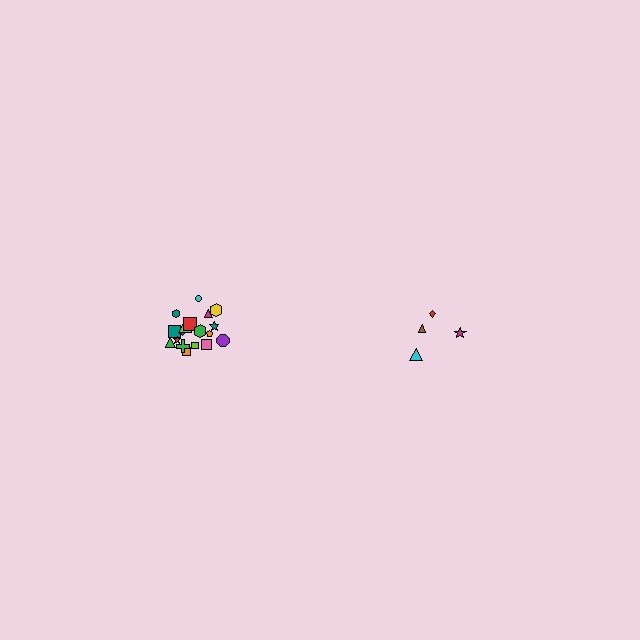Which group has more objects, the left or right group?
The left group.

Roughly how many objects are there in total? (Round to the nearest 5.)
Roughly 20 objects in total.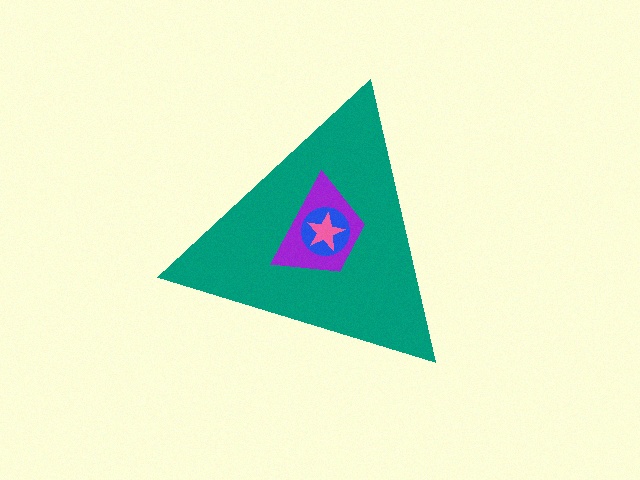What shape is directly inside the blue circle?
The pink star.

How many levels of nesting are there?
4.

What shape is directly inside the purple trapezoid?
The blue circle.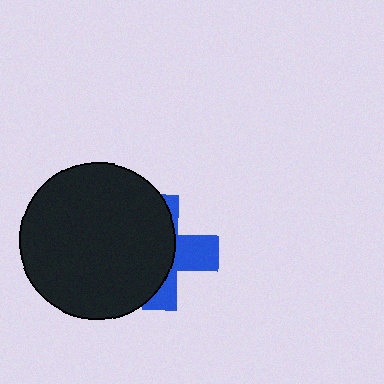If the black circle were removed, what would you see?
You would see the complete blue cross.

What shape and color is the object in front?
The object in front is a black circle.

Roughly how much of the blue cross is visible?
A small part of it is visible (roughly 39%).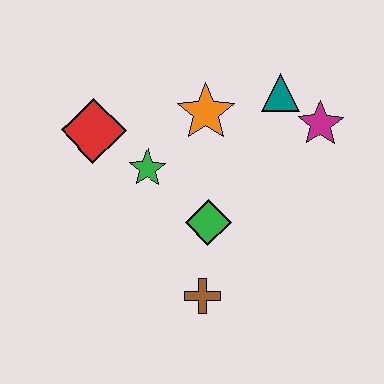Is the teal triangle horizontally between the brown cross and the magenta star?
Yes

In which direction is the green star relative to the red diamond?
The green star is to the right of the red diamond.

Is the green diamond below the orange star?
Yes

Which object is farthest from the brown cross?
The teal triangle is farthest from the brown cross.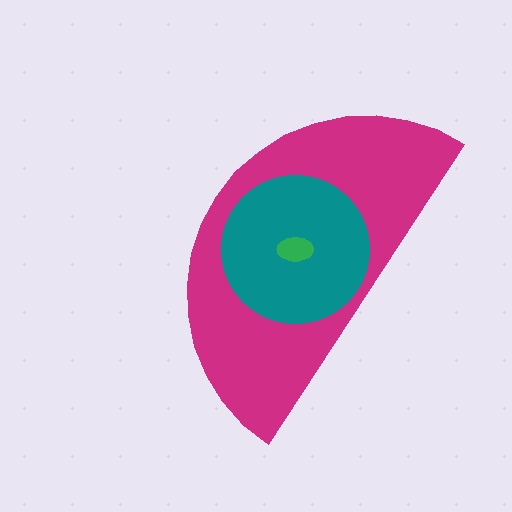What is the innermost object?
The green ellipse.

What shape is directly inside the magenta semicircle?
The teal circle.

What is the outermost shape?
The magenta semicircle.